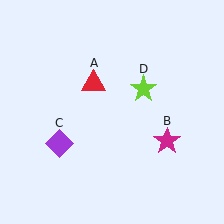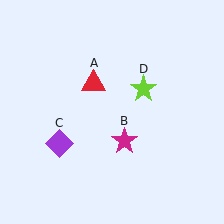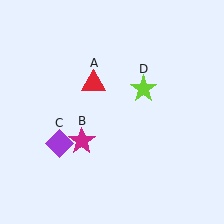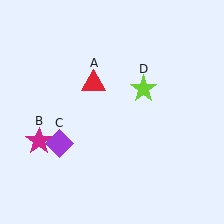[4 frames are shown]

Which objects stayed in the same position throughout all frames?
Red triangle (object A) and purple diamond (object C) and lime star (object D) remained stationary.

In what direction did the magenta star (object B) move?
The magenta star (object B) moved left.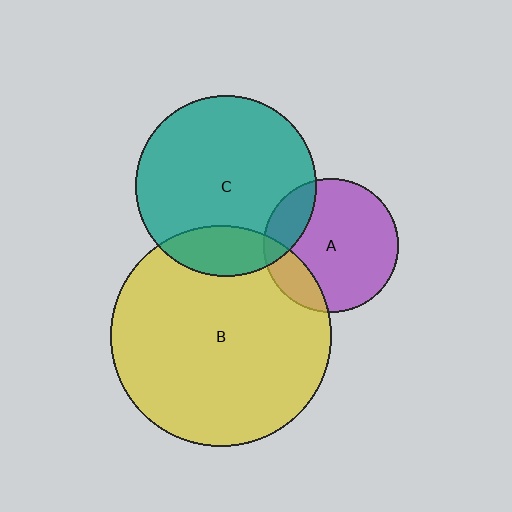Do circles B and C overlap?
Yes.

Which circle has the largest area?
Circle B (yellow).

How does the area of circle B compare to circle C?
Approximately 1.5 times.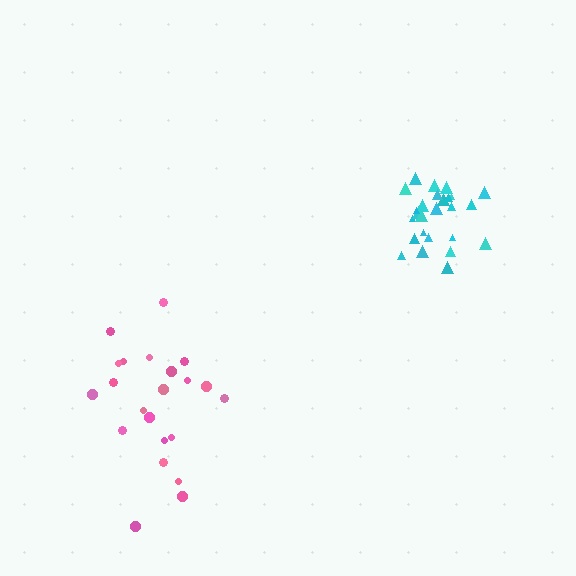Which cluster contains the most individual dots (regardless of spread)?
Cyan (27).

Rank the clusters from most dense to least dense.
cyan, pink.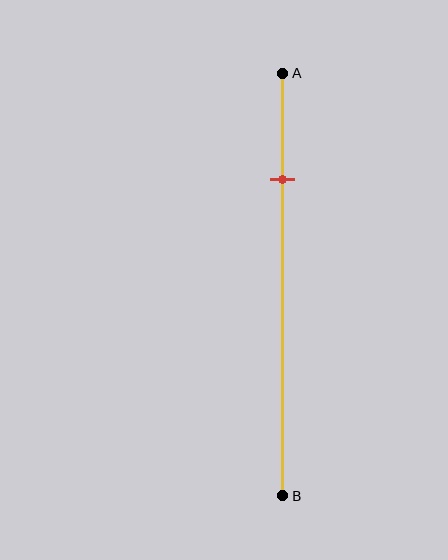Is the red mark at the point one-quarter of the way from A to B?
Yes, the mark is approximately at the one-quarter point.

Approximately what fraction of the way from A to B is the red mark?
The red mark is approximately 25% of the way from A to B.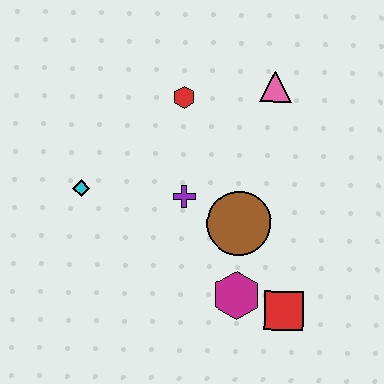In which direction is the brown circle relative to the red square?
The brown circle is above the red square.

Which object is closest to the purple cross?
The brown circle is closest to the purple cross.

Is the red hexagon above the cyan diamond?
Yes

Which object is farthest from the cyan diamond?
The red square is farthest from the cyan diamond.